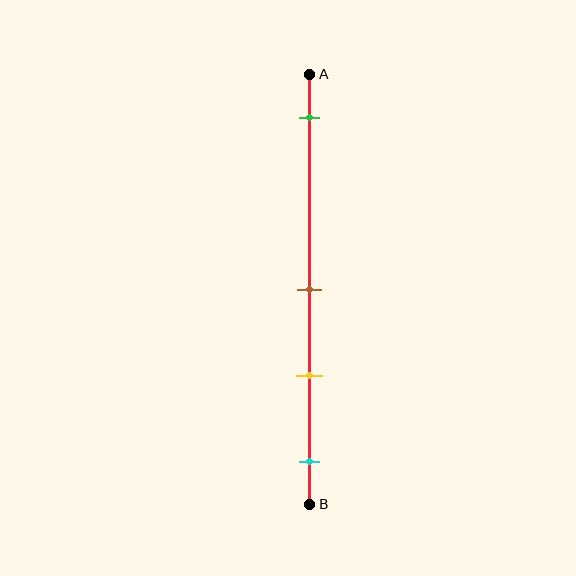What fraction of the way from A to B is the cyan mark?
The cyan mark is approximately 90% (0.9) of the way from A to B.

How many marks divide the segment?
There are 4 marks dividing the segment.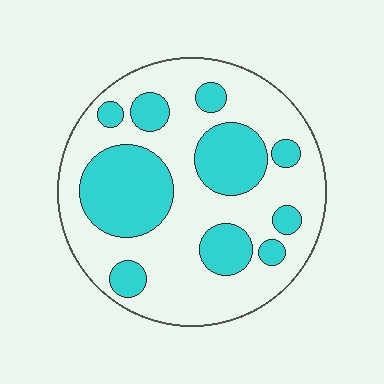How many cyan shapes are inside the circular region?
10.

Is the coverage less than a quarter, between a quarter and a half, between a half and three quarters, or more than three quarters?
Between a quarter and a half.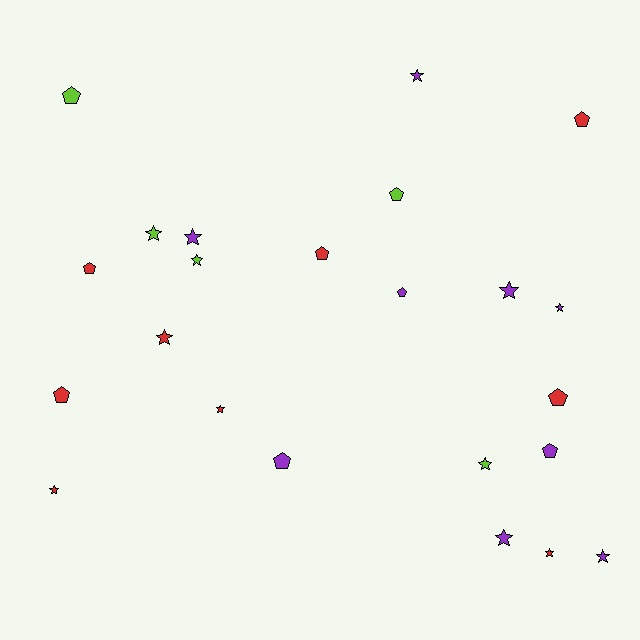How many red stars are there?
There are 4 red stars.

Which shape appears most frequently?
Star, with 13 objects.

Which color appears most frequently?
Red, with 9 objects.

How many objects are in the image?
There are 23 objects.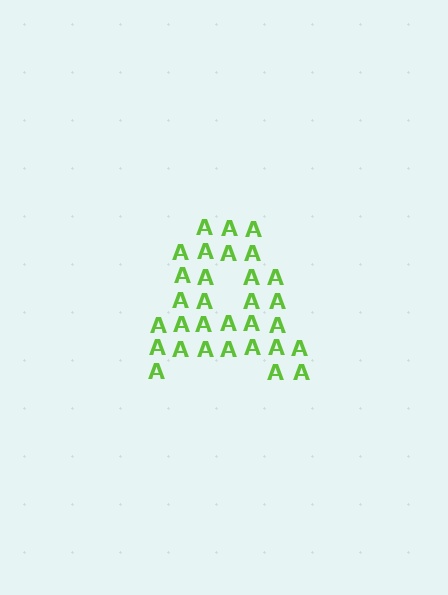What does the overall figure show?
The overall figure shows the letter A.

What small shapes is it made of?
It is made of small letter A's.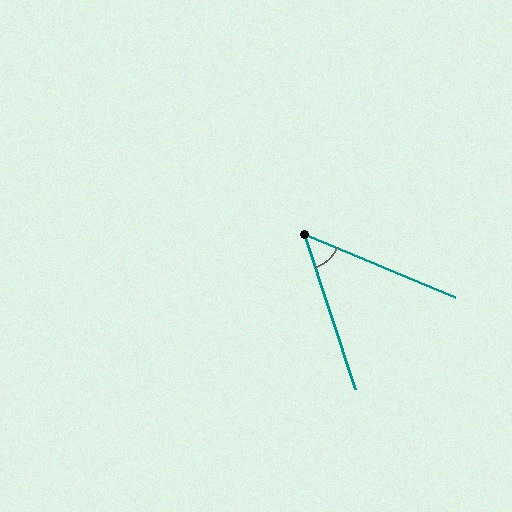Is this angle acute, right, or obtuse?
It is acute.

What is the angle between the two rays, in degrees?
Approximately 49 degrees.